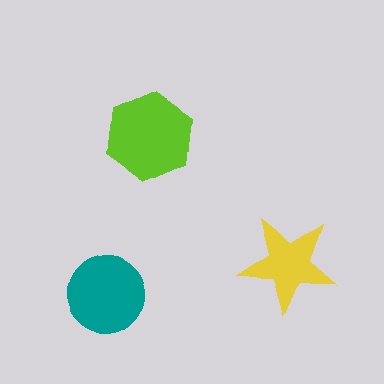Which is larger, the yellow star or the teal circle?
The teal circle.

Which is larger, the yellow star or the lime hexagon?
The lime hexagon.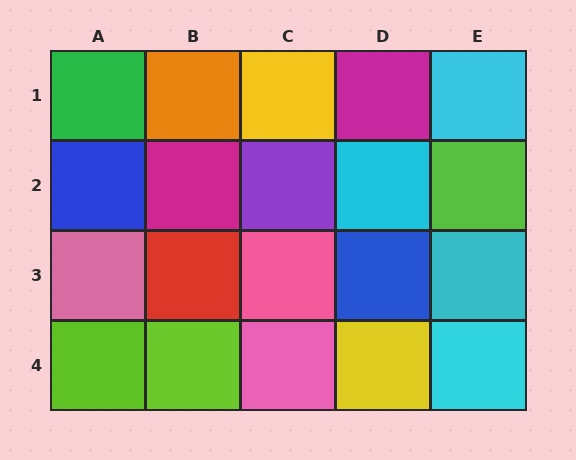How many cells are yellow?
2 cells are yellow.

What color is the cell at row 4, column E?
Cyan.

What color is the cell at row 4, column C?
Pink.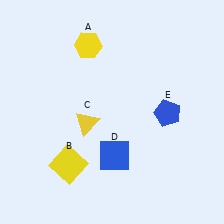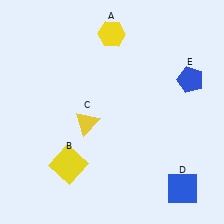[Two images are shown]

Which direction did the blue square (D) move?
The blue square (D) moved right.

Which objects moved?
The objects that moved are: the yellow hexagon (A), the blue square (D), the blue pentagon (E).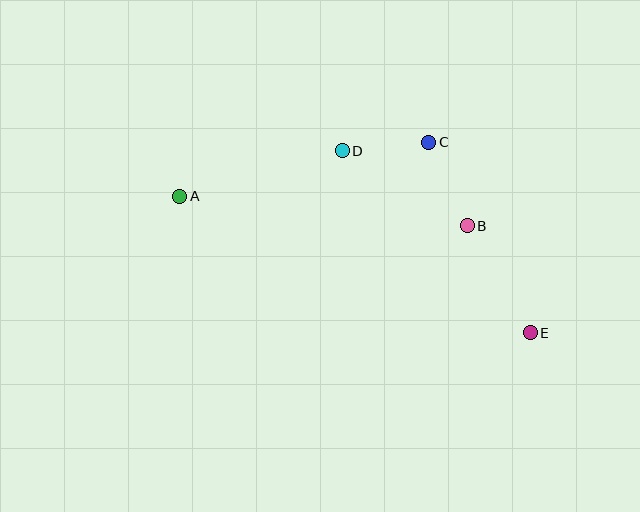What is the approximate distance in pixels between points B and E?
The distance between B and E is approximately 124 pixels.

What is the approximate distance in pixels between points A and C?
The distance between A and C is approximately 255 pixels.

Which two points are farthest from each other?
Points A and E are farthest from each other.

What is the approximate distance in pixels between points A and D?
The distance between A and D is approximately 169 pixels.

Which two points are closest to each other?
Points C and D are closest to each other.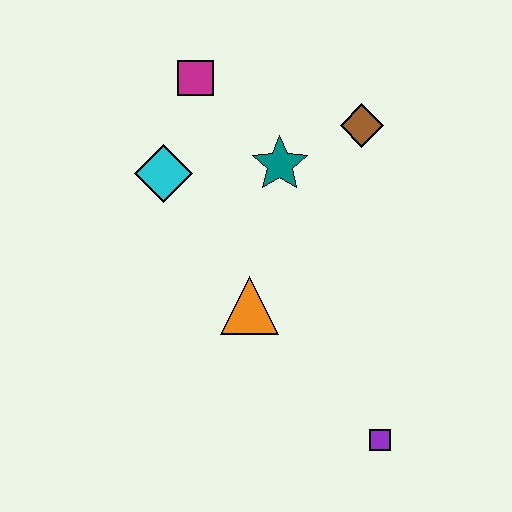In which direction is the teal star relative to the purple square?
The teal star is above the purple square.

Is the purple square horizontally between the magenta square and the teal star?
No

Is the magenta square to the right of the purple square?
No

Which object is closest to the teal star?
The brown diamond is closest to the teal star.